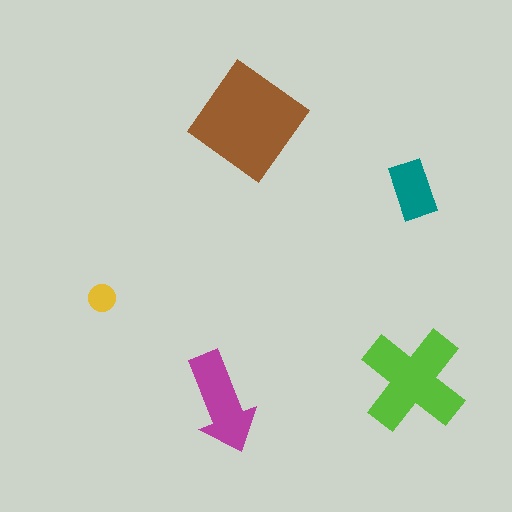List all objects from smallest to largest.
The yellow circle, the teal rectangle, the magenta arrow, the lime cross, the brown diamond.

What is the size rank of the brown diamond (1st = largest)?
1st.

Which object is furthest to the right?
The lime cross is rightmost.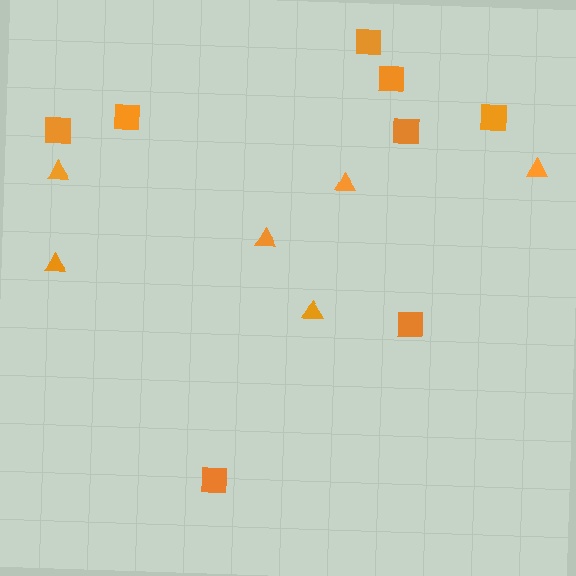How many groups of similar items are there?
There are 2 groups: one group of triangles (6) and one group of squares (8).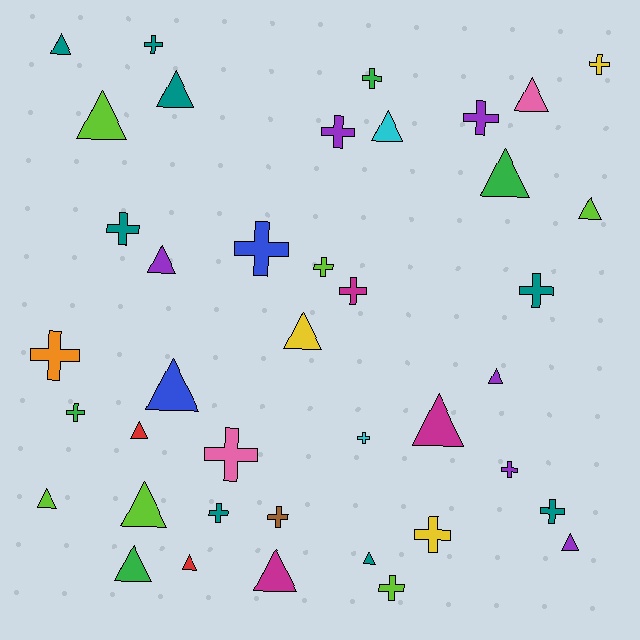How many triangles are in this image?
There are 20 triangles.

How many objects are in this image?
There are 40 objects.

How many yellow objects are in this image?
There are 3 yellow objects.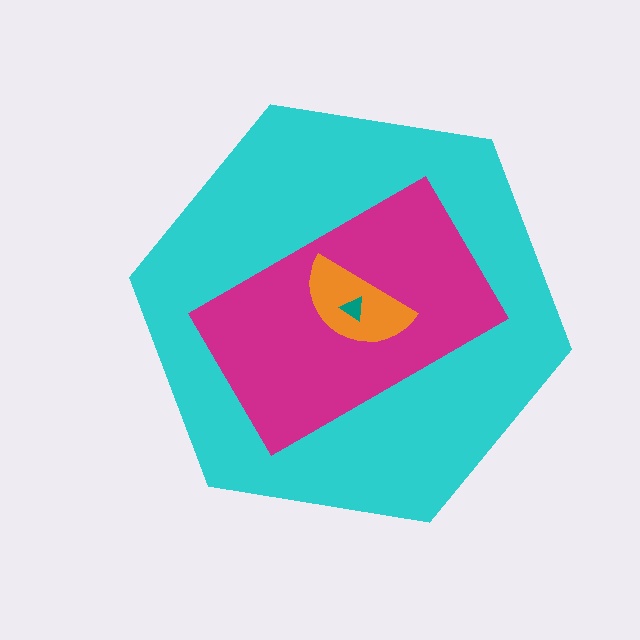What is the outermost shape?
The cyan hexagon.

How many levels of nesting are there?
4.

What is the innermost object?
The teal triangle.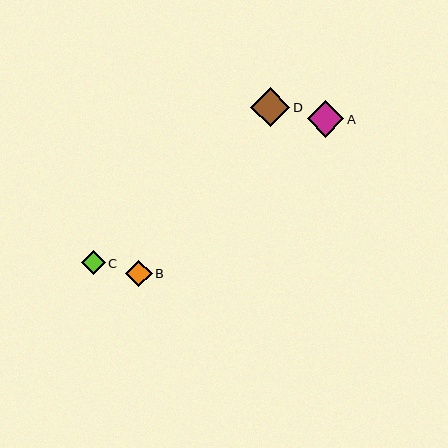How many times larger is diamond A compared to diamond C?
Diamond A is approximately 1.5 times the size of diamond C.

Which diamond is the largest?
Diamond D is the largest with a size of approximately 39 pixels.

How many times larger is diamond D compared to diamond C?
Diamond D is approximately 1.6 times the size of diamond C.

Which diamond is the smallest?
Diamond C is the smallest with a size of approximately 24 pixels.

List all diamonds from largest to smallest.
From largest to smallest: D, A, B, C.